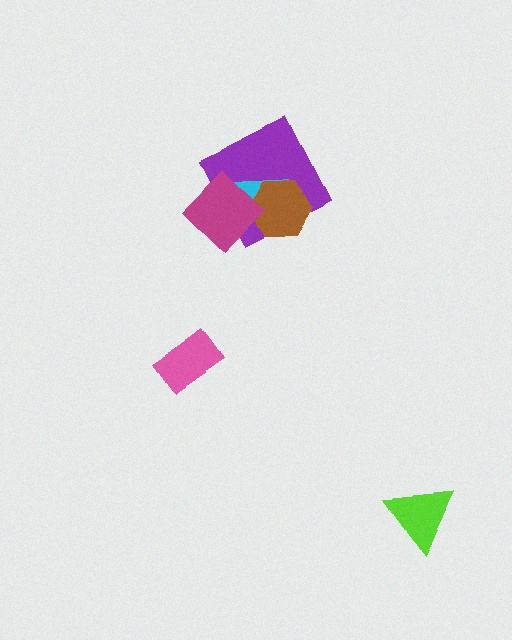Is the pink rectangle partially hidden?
No, no other shape covers it.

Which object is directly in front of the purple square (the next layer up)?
The cyan rectangle is directly in front of the purple square.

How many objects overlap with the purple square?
3 objects overlap with the purple square.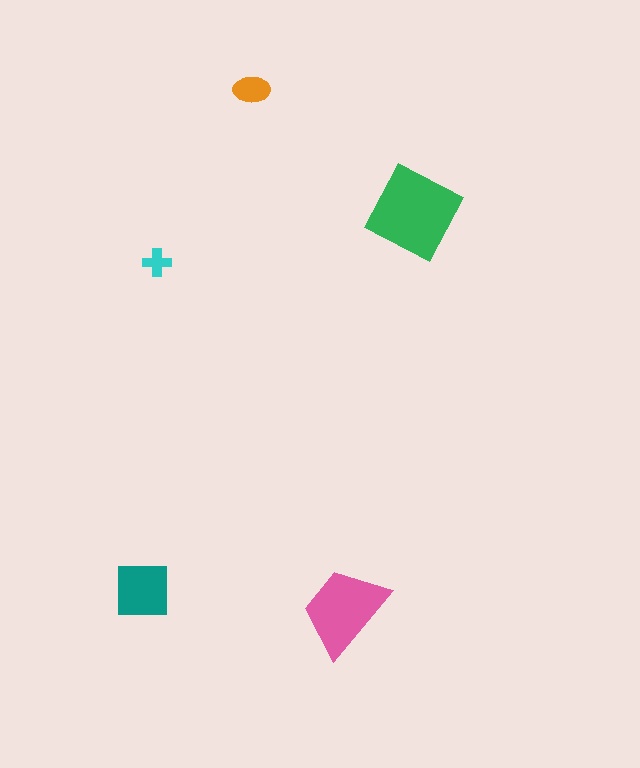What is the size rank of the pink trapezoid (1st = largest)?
2nd.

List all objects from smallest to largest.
The cyan cross, the orange ellipse, the teal square, the pink trapezoid, the green diamond.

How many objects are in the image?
There are 5 objects in the image.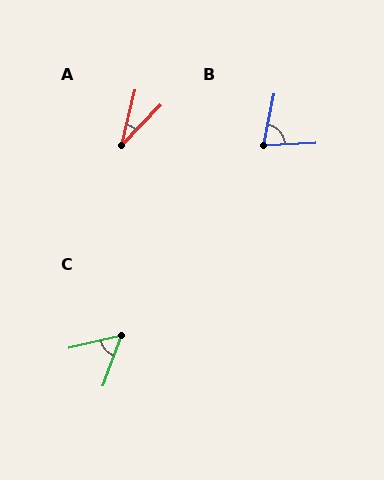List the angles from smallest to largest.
A (31°), C (56°), B (75°).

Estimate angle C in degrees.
Approximately 56 degrees.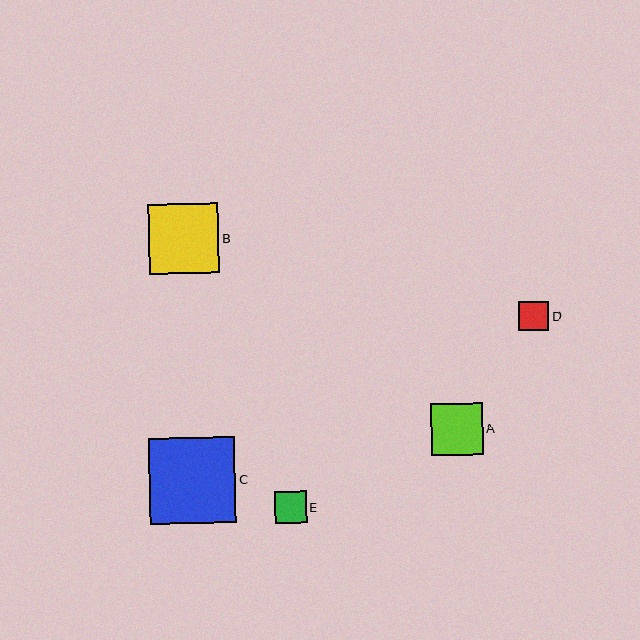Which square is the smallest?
Square D is the smallest with a size of approximately 30 pixels.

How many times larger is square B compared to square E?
Square B is approximately 2.2 times the size of square E.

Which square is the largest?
Square C is the largest with a size of approximately 86 pixels.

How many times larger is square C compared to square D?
Square C is approximately 2.9 times the size of square D.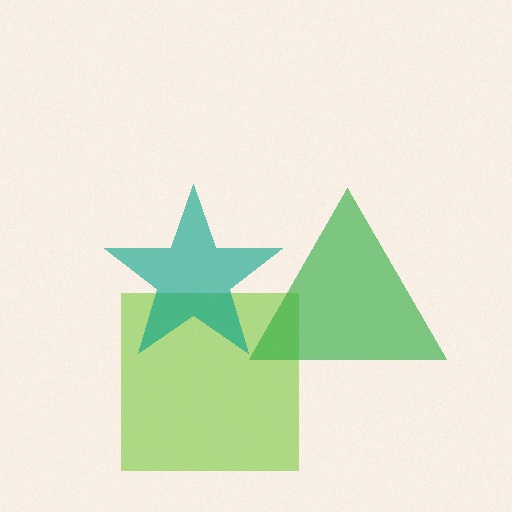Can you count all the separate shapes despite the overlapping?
Yes, there are 3 separate shapes.